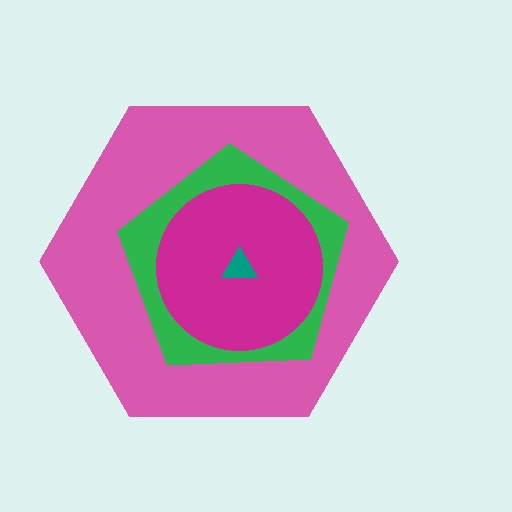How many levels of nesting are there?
4.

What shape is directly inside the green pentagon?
The magenta circle.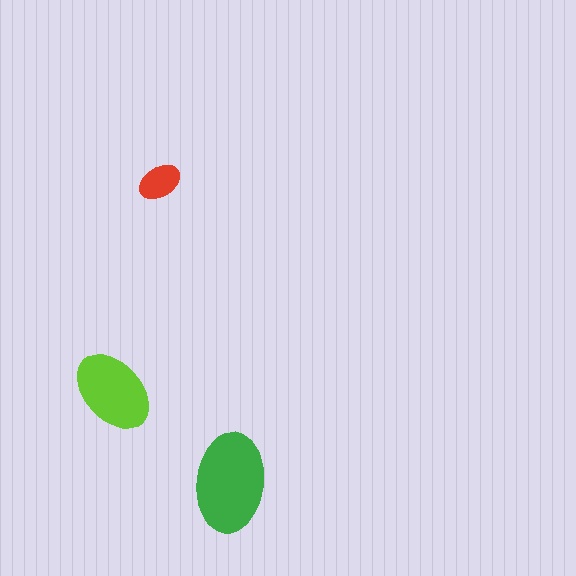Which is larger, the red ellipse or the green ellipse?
The green one.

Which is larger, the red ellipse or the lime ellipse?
The lime one.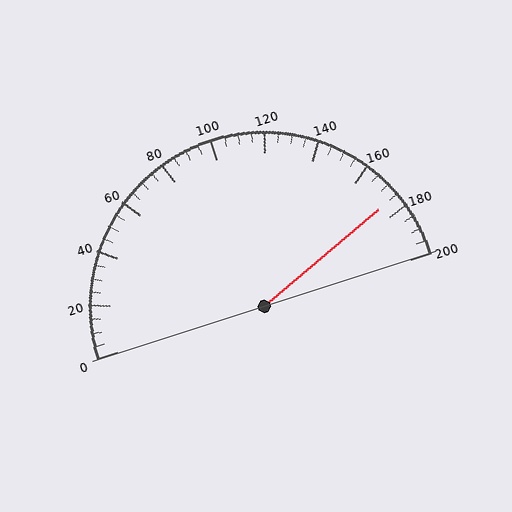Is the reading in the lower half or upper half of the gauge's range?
The reading is in the upper half of the range (0 to 200).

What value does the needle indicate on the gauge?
The needle indicates approximately 175.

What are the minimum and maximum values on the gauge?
The gauge ranges from 0 to 200.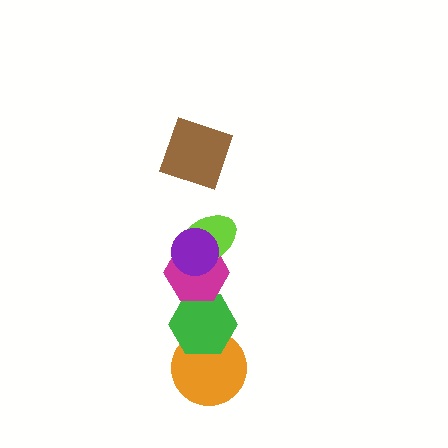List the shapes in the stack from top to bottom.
From top to bottom: the brown square, the purple circle, the lime ellipse, the magenta hexagon, the green hexagon, the orange circle.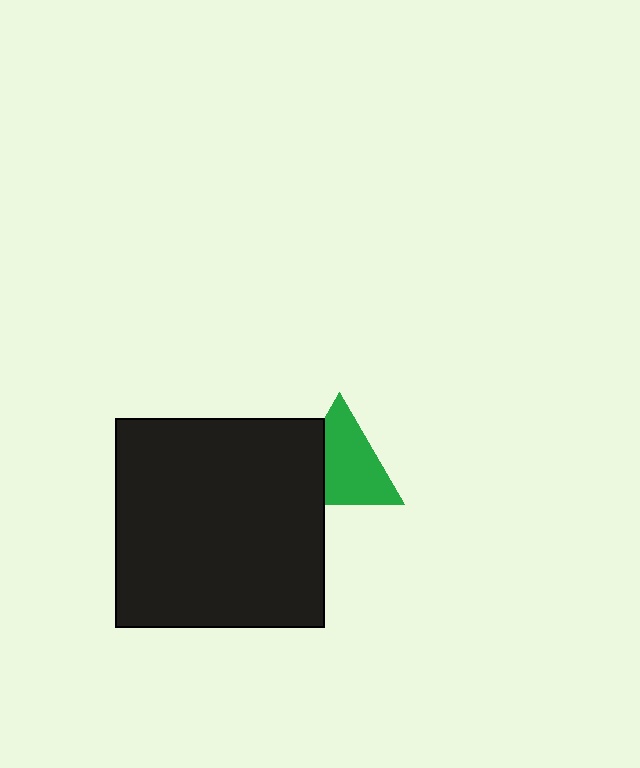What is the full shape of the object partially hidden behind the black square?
The partially hidden object is a green triangle.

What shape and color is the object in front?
The object in front is a black square.